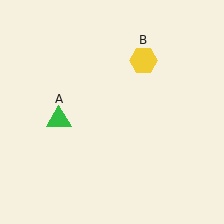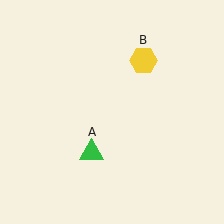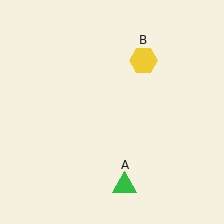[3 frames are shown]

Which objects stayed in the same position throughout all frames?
Yellow hexagon (object B) remained stationary.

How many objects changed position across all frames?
1 object changed position: green triangle (object A).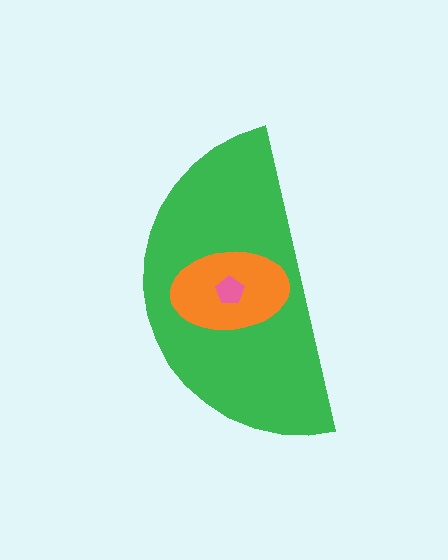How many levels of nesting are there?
3.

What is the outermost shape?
The green semicircle.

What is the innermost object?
The pink pentagon.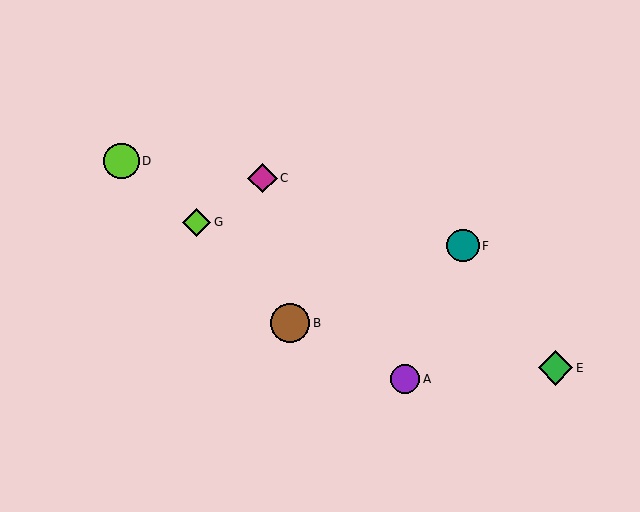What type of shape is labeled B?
Shape B is a brown circle.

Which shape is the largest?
The brown circle (labeled B) is the largest.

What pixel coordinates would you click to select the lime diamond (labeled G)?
Click at (197, 222) to select the lime diamond G.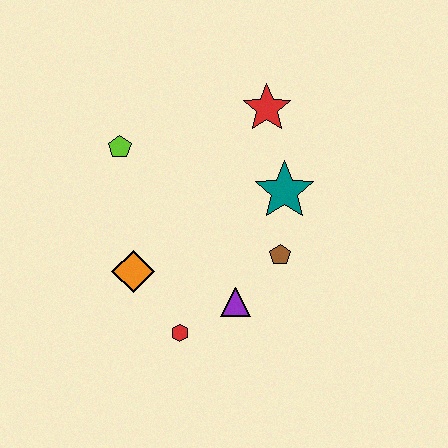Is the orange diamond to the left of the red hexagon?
Yes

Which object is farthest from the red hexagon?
The red star is farthest from the red hexagon.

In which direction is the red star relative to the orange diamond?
The red star is above the orange diamond.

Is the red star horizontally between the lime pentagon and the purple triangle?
No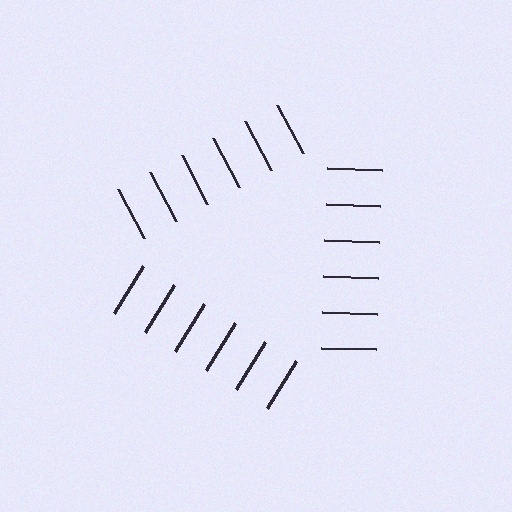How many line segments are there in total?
18 — 6 along each of the 3 edges.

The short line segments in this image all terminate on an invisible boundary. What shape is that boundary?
An illusory triangle — the line segments terminate on its edges but no continuous stroke is drawn.